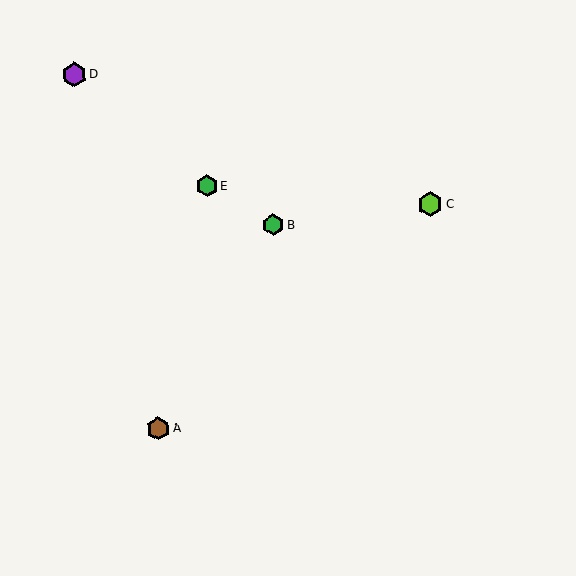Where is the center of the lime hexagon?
The center of the lime hexagon is at (430, 204).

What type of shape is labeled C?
Shape C is a lime hexagon.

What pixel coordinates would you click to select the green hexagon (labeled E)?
Click at (207, 186) to select the green hexagon E.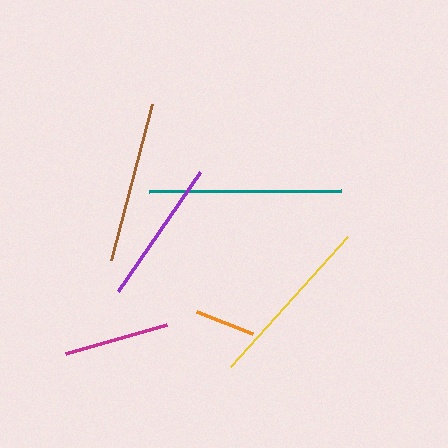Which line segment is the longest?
The teal line is the longest at approximately 191 pixels.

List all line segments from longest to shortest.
From longest to shortest: teal, yellow, brown, purple, magenta, orange.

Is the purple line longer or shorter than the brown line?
The brown line is longer than the purple line.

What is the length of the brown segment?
The brown segment is approximately 161 pixels long.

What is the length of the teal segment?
The teal segment is approximately 191 pixels long.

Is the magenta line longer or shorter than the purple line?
The purple line is longer than the magenta line.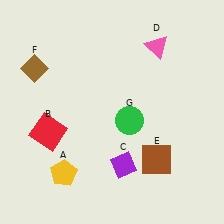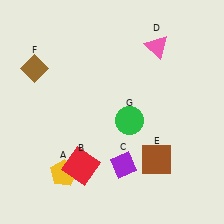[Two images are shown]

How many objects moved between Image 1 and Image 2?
1 object moved between the two images.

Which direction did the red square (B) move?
The red square (B) moved down.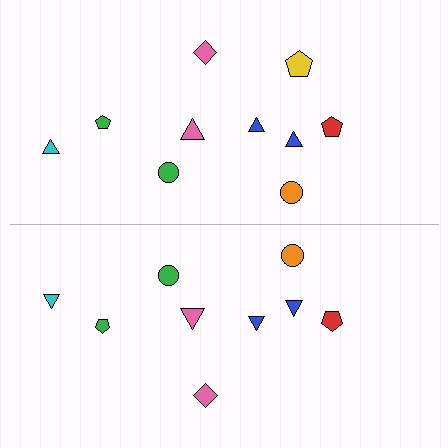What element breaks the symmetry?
A yellow pentagon is missing from the bottom side.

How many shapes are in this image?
There are 19 shapes in this image.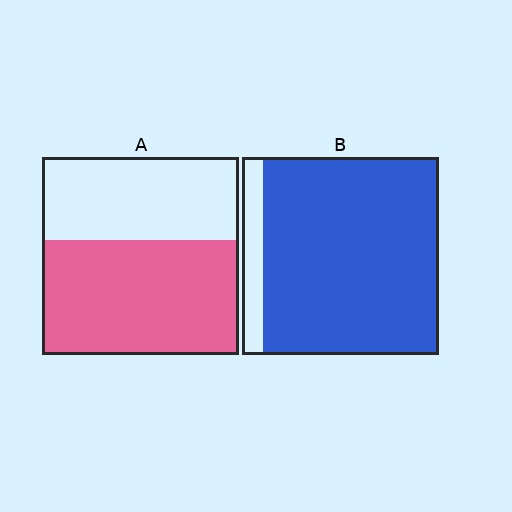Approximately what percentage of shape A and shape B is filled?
A is approximately 60% and B is approximately 90%.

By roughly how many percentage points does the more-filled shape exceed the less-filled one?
By roughly 30 percentage points (B over A).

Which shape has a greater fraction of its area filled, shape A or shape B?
Shape B.